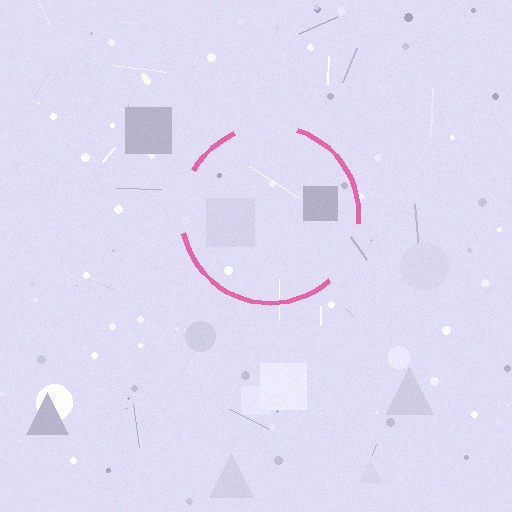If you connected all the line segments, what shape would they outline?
They would outline a circle.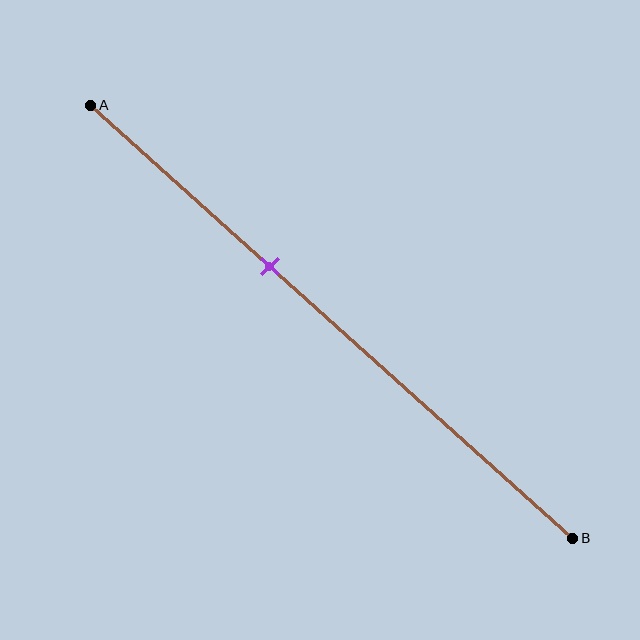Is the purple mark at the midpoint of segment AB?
No, the mark is at about 35% from A, not at the 50% midpoint.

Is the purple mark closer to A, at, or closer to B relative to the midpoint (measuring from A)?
The purple mark is closer to point A than the midpoint of segment AB.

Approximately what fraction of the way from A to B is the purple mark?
The purple mark is approximately 35% of the way from A to B.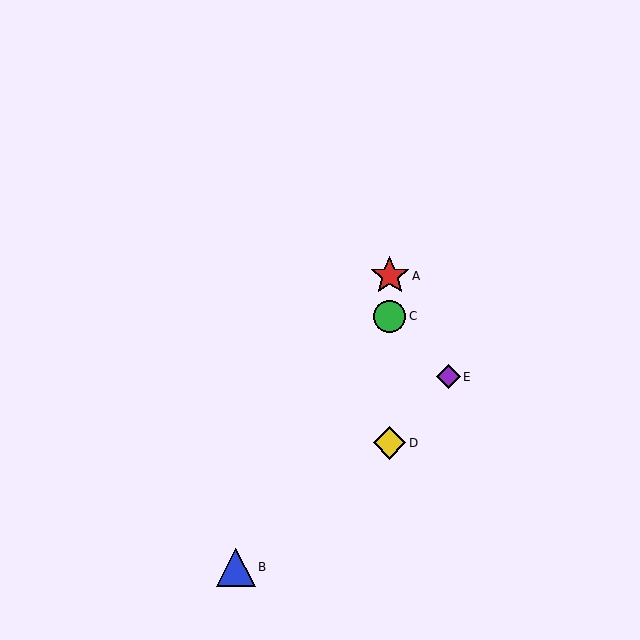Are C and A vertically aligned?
Yes, both are at x≈390.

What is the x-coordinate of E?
Object E is at x≈448.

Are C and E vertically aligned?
No, C is at x≈390 and E is at x≈448.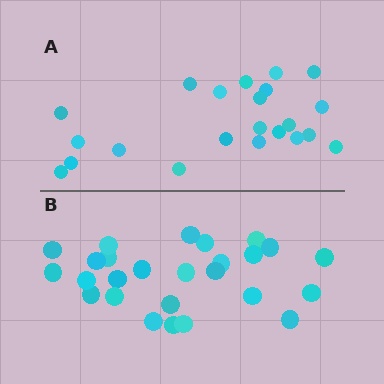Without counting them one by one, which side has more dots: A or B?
Region B (the bottom region) has more dots.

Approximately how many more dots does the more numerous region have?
Region B has about 4 more dots than region A.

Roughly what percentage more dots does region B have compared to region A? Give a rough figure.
About 20% more.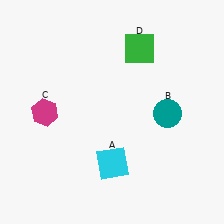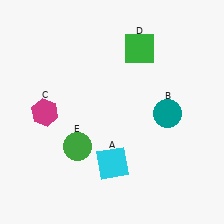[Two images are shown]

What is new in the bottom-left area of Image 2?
A green circle (E) was added in the bottom-left area of Image 2.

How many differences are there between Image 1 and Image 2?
There is 1 difference between the two images.